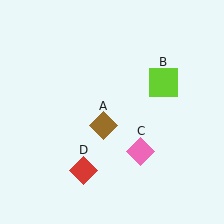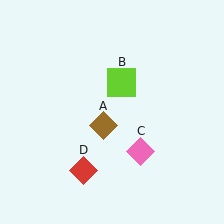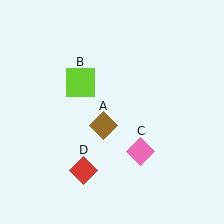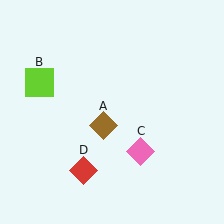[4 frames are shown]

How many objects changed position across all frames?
1 object changed position: lime square (object B).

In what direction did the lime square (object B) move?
The lime square (object B) moved left.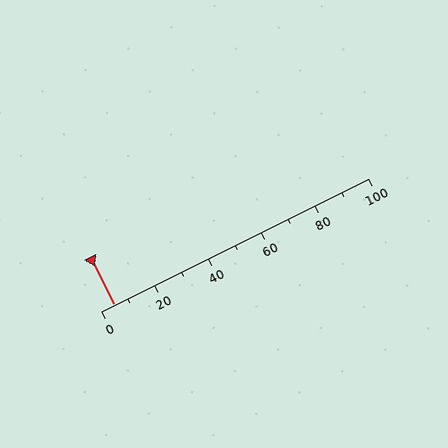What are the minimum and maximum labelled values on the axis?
The axis runs from 0 to 100.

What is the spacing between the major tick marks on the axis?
The major ticks are spaced 20 apart.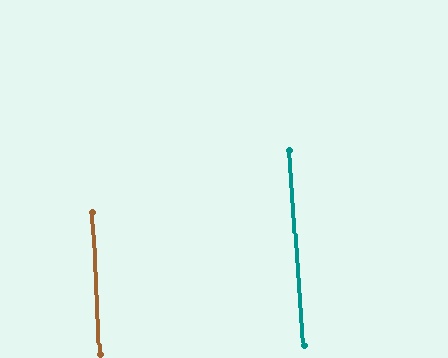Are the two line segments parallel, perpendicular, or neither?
Parallel — their directions differ by only 1.4°.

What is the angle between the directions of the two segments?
Approximately 1 degree.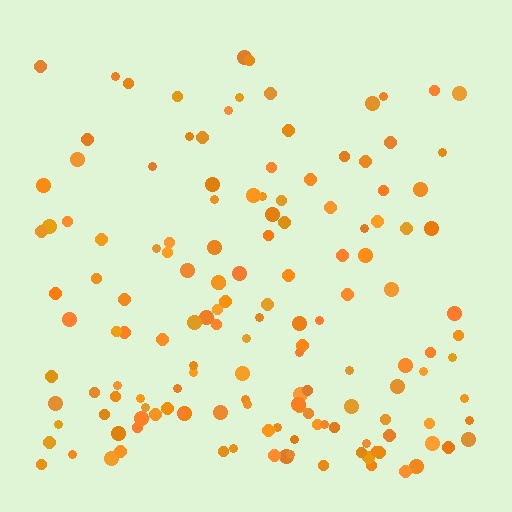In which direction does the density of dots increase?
From top to bottom, with the bottom side densest.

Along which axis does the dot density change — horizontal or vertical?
Vertical.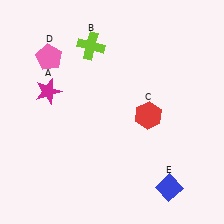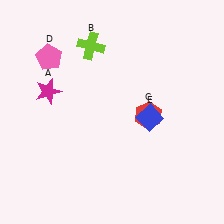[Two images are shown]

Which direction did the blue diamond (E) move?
The blue diamond (E) moved up.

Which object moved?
The blue diamond (E) moved up.